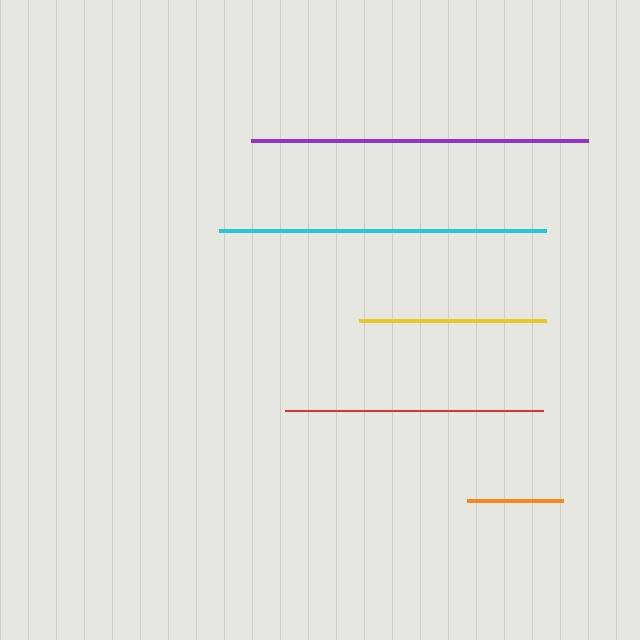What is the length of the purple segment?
The purple segment is approximately 337 pixels long.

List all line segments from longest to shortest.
From longest to shortest: purple, cyan, red, yellow, orange.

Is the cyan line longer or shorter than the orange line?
The cyan line is longer than the orange line.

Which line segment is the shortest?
The orange line is the shortest at approximately 96 pixels.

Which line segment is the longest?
The purple line is the longest at approximately 337 pixels.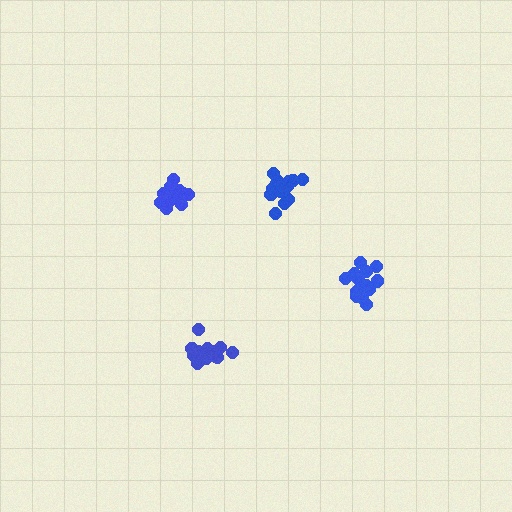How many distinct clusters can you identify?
There are 4 distinct clusters.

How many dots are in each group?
Group 1: 14 dots, Group 2: 13 dots, Group 3: 13 dots, Group 4: 13 dots (53 total).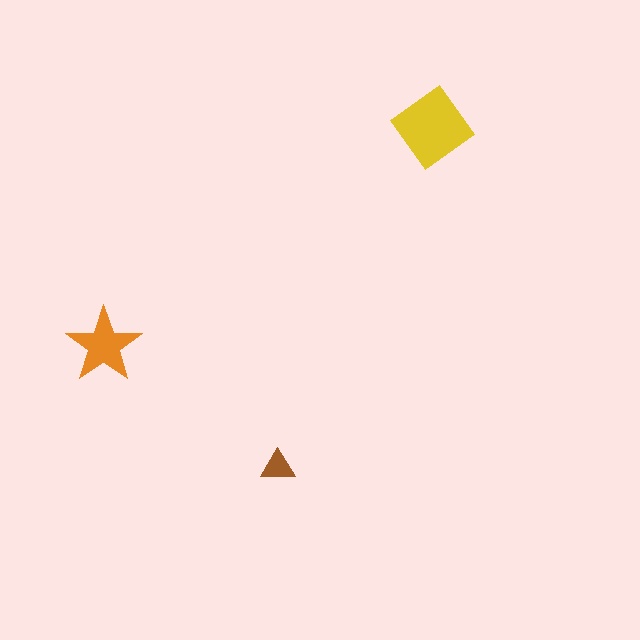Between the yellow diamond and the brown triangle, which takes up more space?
The yellow diamond.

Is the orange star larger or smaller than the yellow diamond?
Smaller.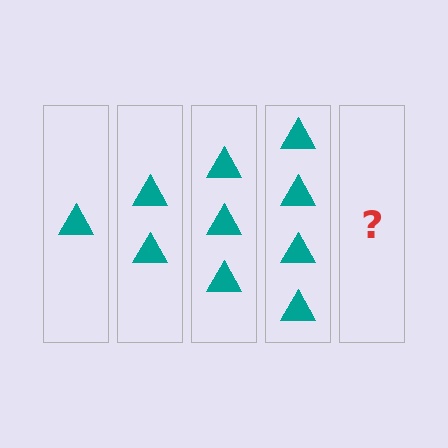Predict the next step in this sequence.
The next step is 5 triangles.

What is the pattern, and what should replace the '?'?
The pattern is that each step adds one more triangle. The '?' should be 5 triangles.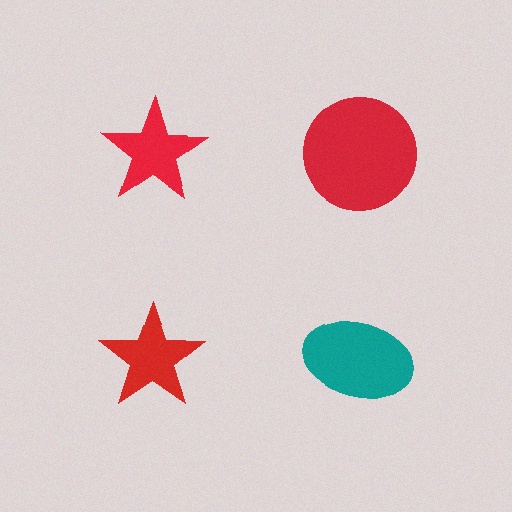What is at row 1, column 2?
A red circle.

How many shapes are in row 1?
2 shapes.